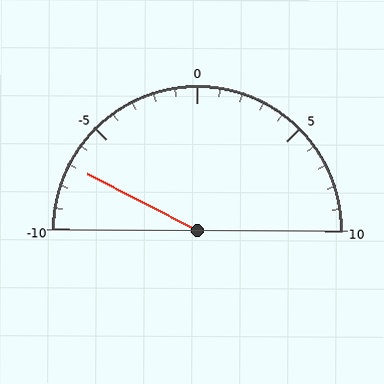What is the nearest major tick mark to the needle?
The nearest major tick mark is -5.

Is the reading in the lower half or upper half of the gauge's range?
The reading is in the lower half of the range (-10 to 10).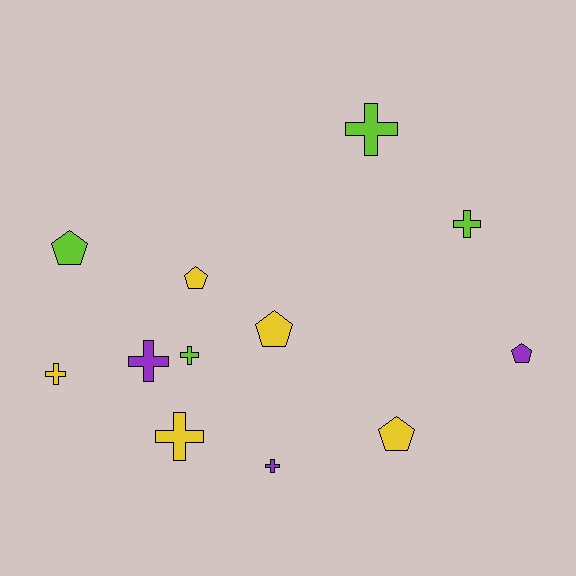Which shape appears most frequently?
Cross, with 7 objects.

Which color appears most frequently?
Yellow, with 5 objects.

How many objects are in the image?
There are 12 objects.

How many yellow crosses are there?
There are 2 yellow crosses.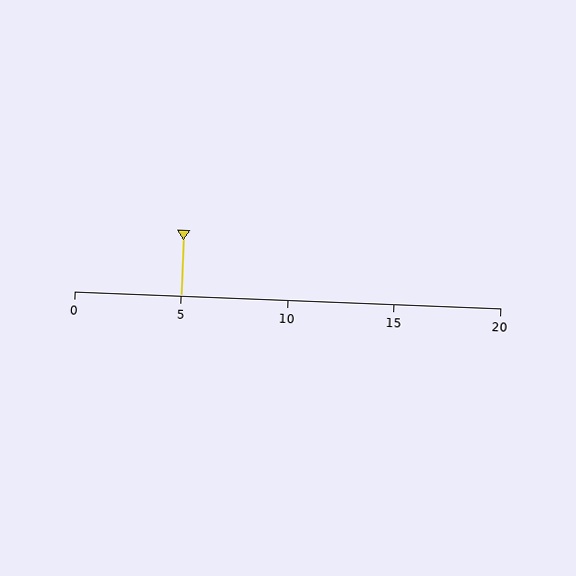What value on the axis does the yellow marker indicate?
The marker indicates approximately 5.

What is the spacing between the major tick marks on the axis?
The major ticks are spaced 5 apart.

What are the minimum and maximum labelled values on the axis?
The axis runs from 0 to 20.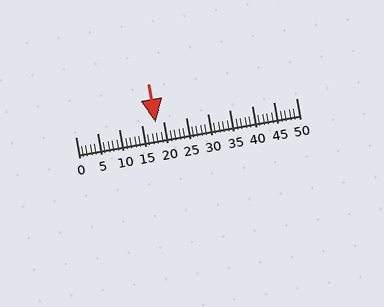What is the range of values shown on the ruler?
The ruler shows values from 0 to 50.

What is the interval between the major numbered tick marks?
The major tick marks are spaced 5 units apart.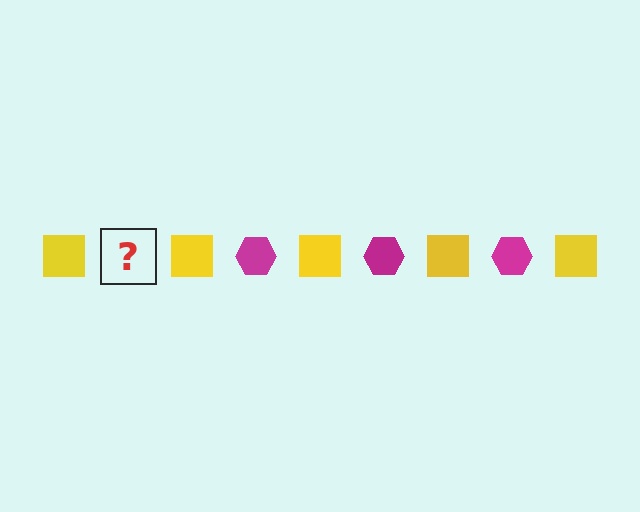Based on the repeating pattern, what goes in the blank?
The blank should be a magenta hexagon.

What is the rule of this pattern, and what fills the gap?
The rule is that the pattern alternates between yellow square and magenta hexagon. The gap should be filled with a magenta hexagon.